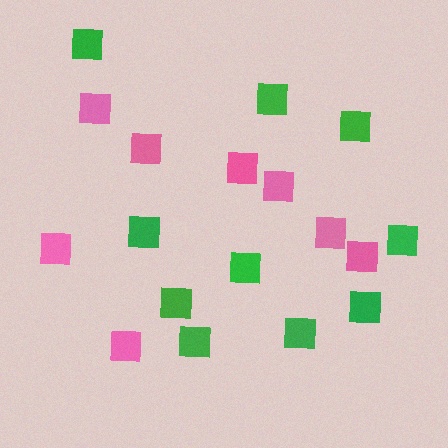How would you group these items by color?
There are 2 groups: one group of pink squares (8) and one group of green squares (10).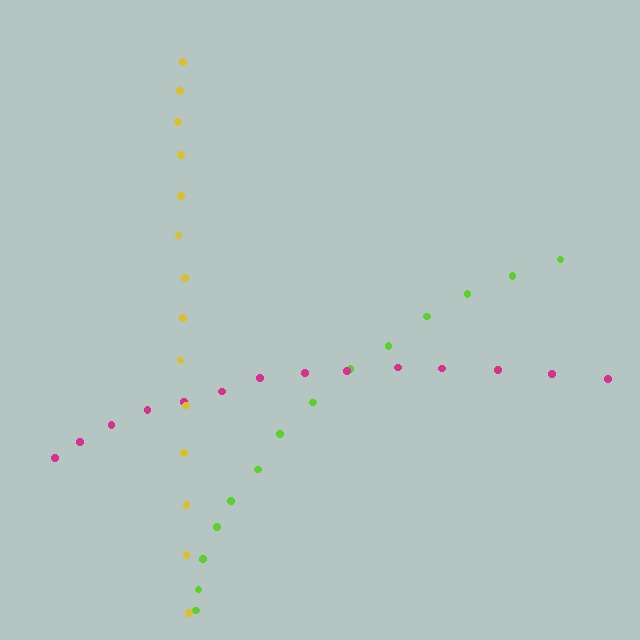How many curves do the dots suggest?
There are 3 distinct paths.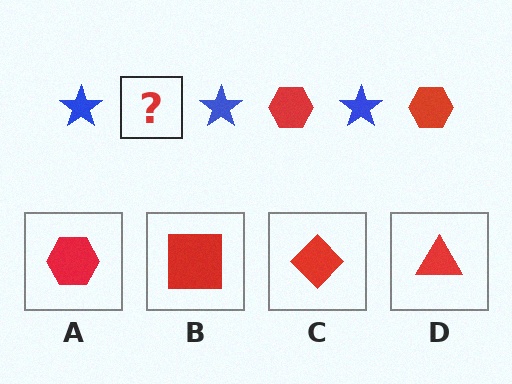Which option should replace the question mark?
Option A.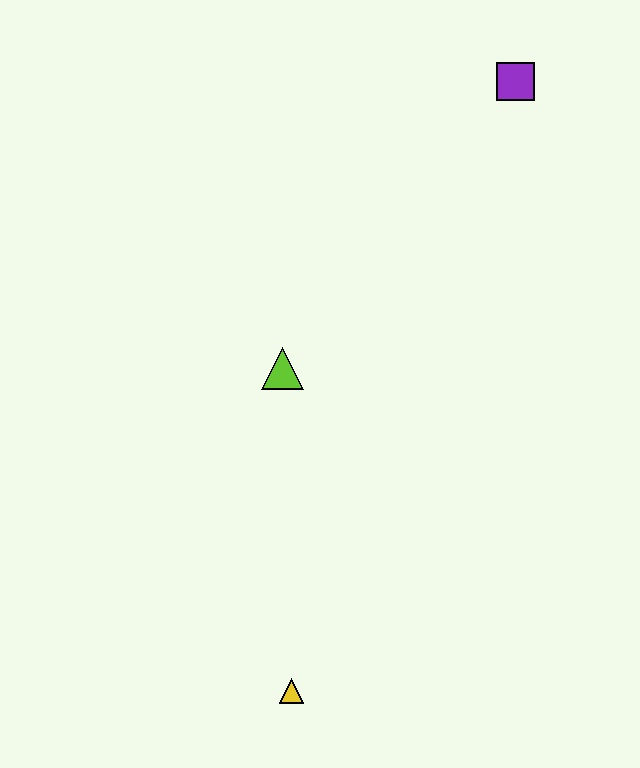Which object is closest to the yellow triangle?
The lime triangle is closest to the yellow triangle.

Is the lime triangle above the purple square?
No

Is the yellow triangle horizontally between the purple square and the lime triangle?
Yes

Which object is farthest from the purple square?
The yellow triangle is farthest from the purple square.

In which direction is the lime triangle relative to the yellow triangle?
The lime triangle is above the yellow triangle.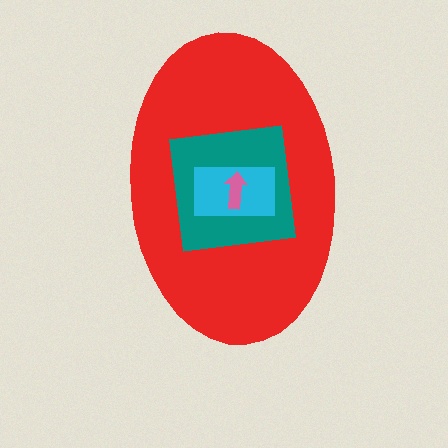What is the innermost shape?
The pink arrow.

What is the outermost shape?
The red ellipse.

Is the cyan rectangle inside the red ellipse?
Yes.